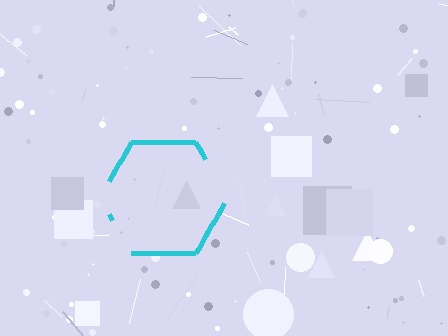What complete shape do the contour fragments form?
The contour fragments form a hexagon.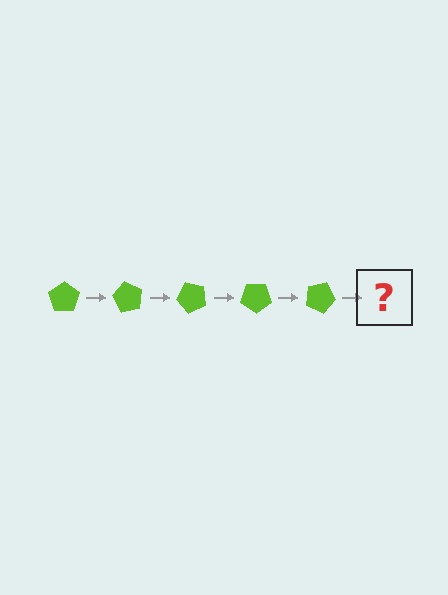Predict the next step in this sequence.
The next step is a lime pentagon rotated 300 degrees.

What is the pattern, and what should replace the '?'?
The pattern is that the pentagon rotates 60 degrees each step. The '?' should be a lime pentagon rotated 300 degrees.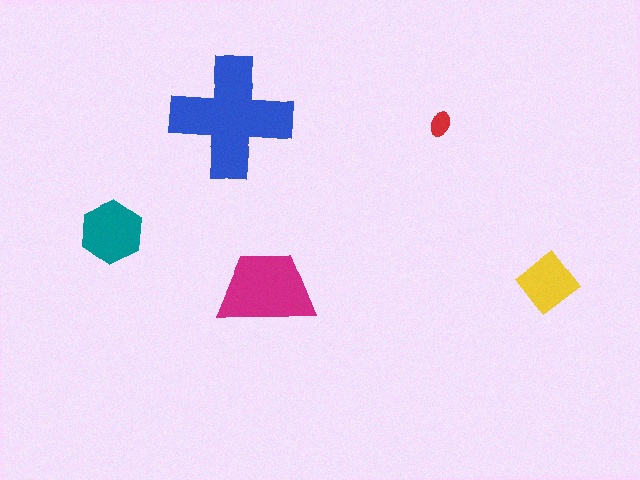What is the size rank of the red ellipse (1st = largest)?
5th.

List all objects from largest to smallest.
The blue cross, the magenta trapezoid, the teal hexagon, the yellow diamond, the red ellipse.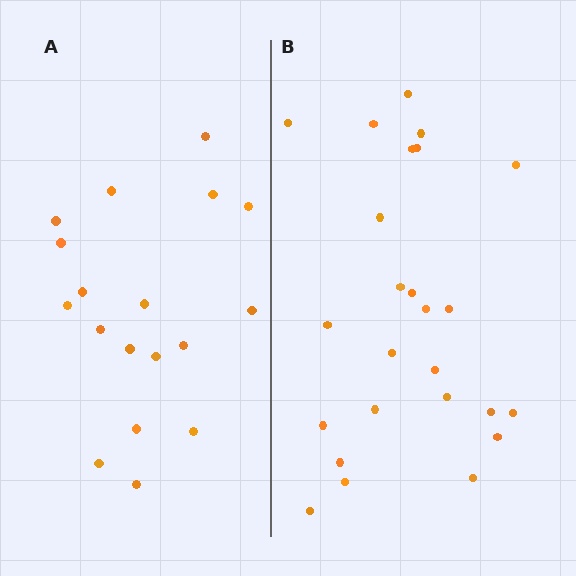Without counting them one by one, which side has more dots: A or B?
Region B (the right region) has more dots.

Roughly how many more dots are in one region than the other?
Region B has roughly 8 or so more dots than region A.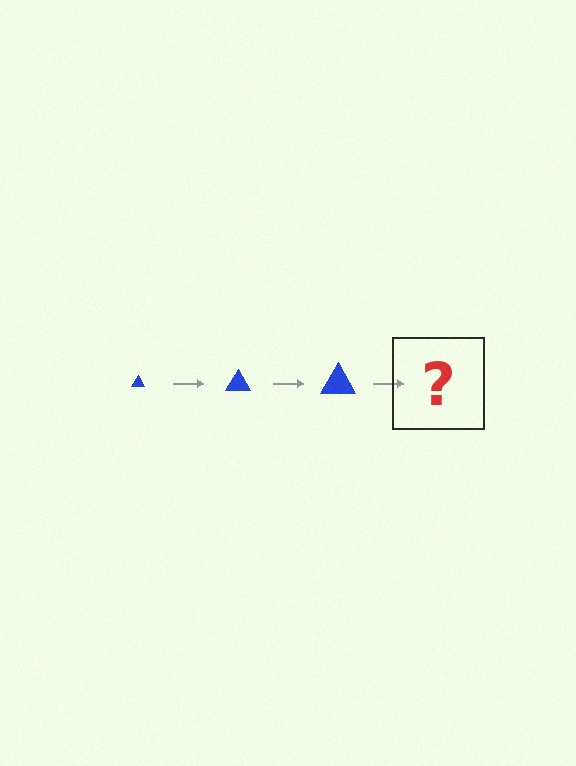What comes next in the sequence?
The next element should be a blue triangle, larger than the previous one.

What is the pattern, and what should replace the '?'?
The pattern is that the triangle gets progressively larger each step. The '?' should be a blue triangle, larger than the previous one.